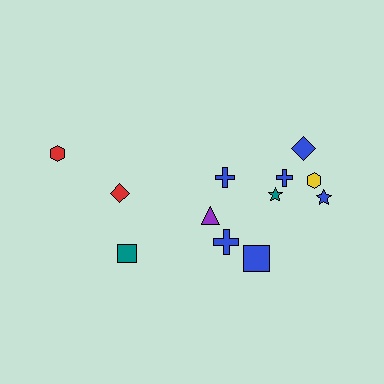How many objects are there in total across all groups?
There are 12 objects.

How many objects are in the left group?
There are 4 objects.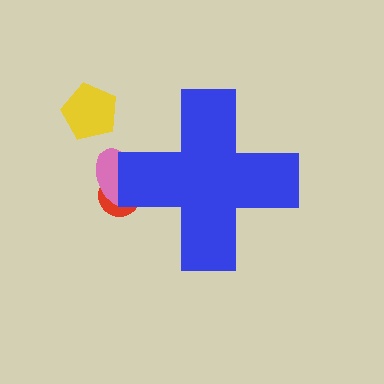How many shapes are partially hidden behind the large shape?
2 shapes are partially hidden.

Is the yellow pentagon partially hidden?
No, the yellow pentagon is fully visible.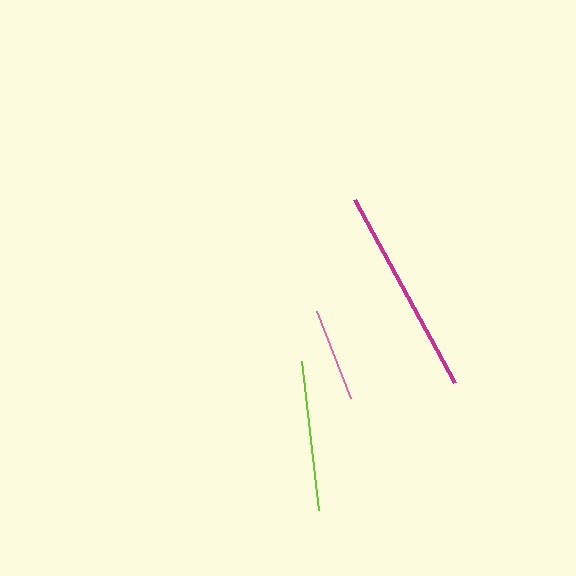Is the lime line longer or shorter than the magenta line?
The magenta line is longer than the lime line.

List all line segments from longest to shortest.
From longest to shortest: magenta, lime, pink.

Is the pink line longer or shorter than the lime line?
The lime line is longer than the pink line.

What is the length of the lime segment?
The lime segment is approximately 150 pixels long.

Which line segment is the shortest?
The pink line is the shortest at approximately 94 pixels.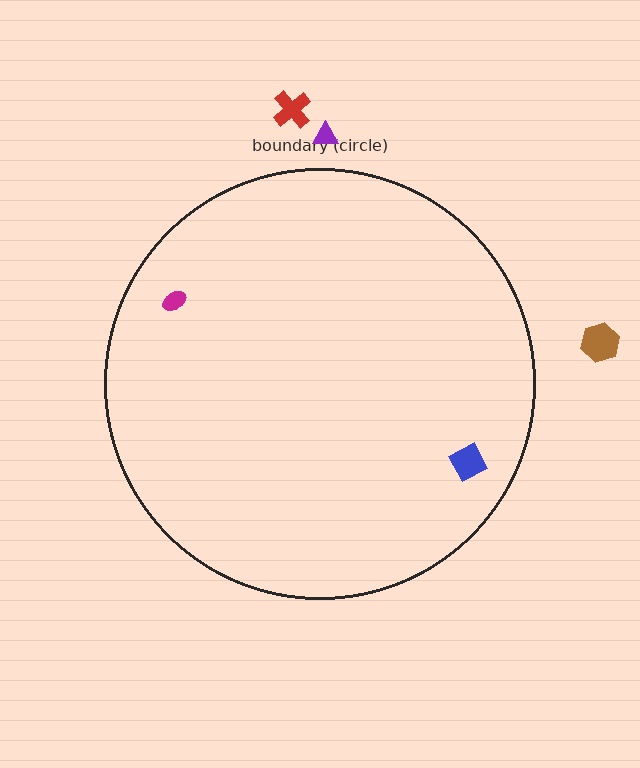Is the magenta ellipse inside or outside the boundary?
Inside.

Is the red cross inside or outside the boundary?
Outside.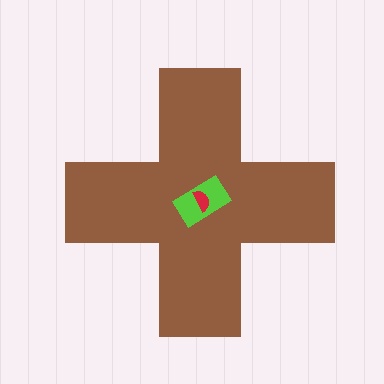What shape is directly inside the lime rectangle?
The red semicircle.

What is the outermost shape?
The brown cross.